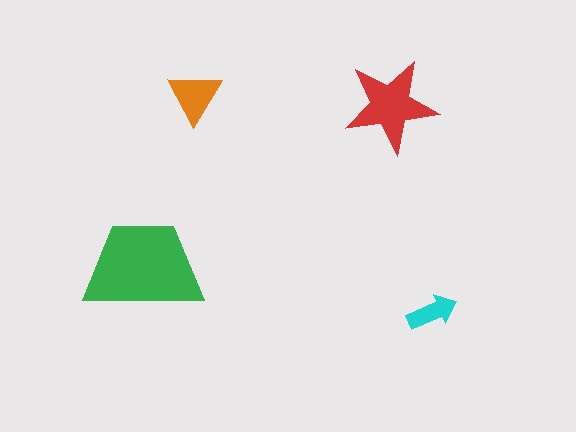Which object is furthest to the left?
The green trapezoid is leftmost.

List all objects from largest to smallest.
The green trapezoid, the red star, the orange triangle, the cyan arrow.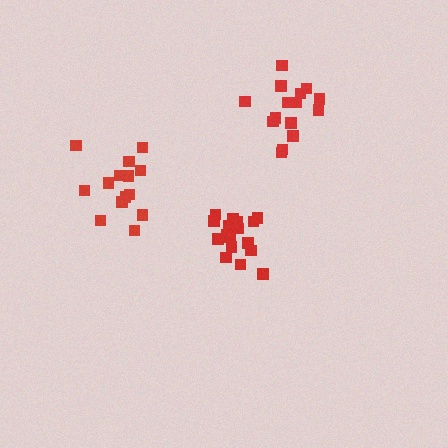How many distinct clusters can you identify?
There are 3 distinct clusters.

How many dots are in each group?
Group 1: 18 dots, Group 2: 14 dots, Group 3: 15 dots (47 total).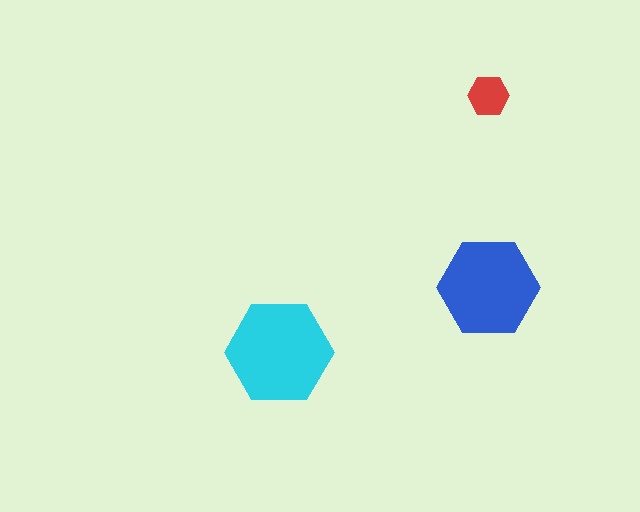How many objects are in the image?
There are 3 objects in the image.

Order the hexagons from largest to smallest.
the cyan one, the blue one, the red one.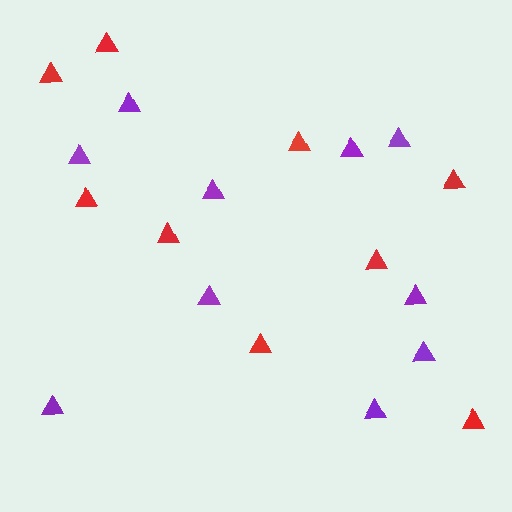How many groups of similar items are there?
There are 2 groups: one group of red triangles (9) and one group of purple triangles (10).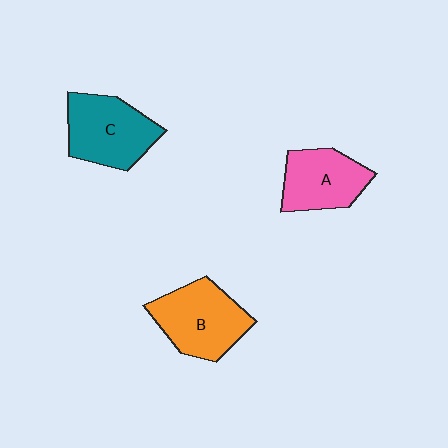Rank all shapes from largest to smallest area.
From largest to smallest: B (orange), C (teal), A (pink).